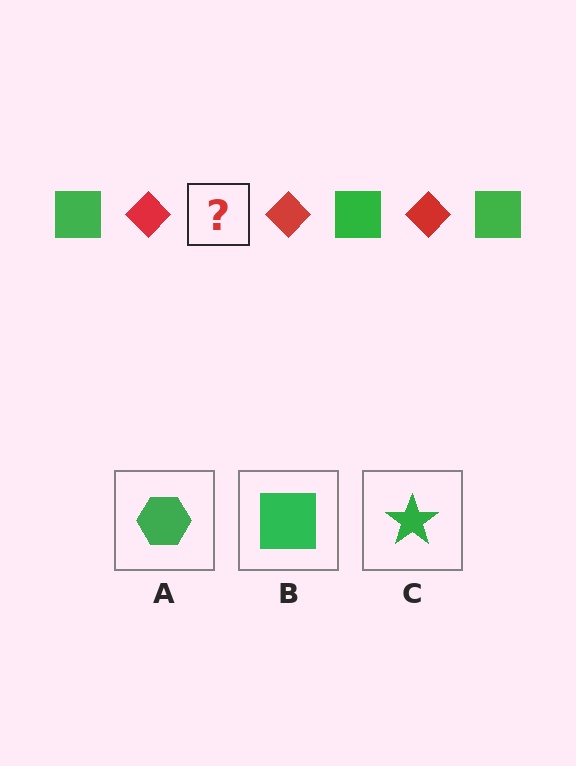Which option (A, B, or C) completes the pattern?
B.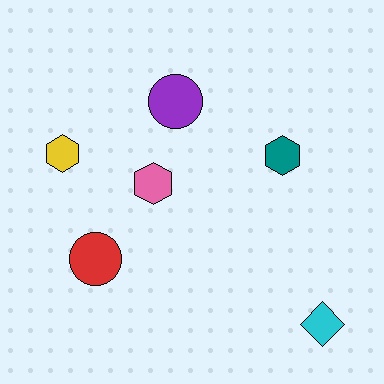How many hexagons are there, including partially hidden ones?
There are 3 hexagons.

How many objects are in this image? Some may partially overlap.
There are 6 objects.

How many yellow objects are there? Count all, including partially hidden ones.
There is 1 yellow object.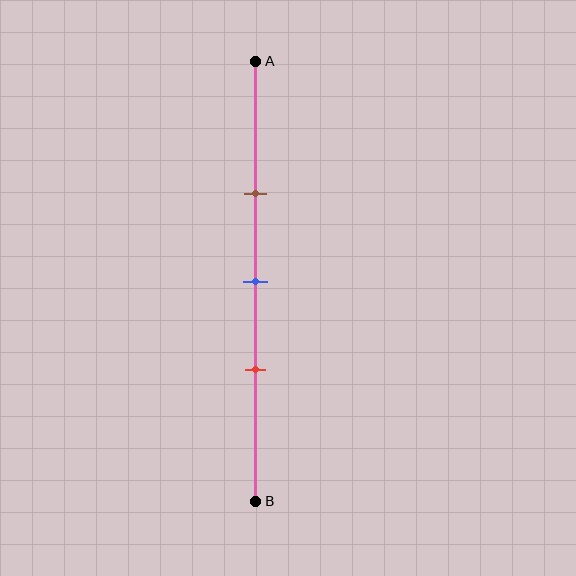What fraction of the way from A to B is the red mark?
The red mark is approximately 70% (0.7) of the way from A to B.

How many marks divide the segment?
There are 3 marks dividing the segment.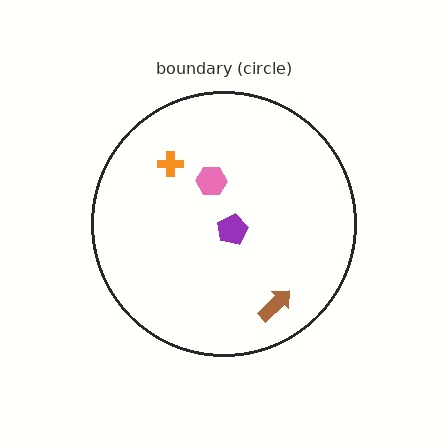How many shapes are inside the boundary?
4 inside, 0 outside.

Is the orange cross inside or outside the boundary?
Inside.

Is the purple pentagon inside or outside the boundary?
Inside.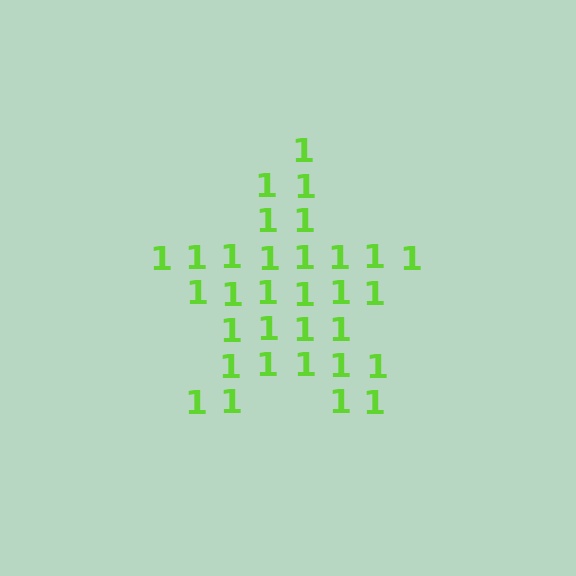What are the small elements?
The small elements are digit 1's.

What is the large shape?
The large shape is a star.